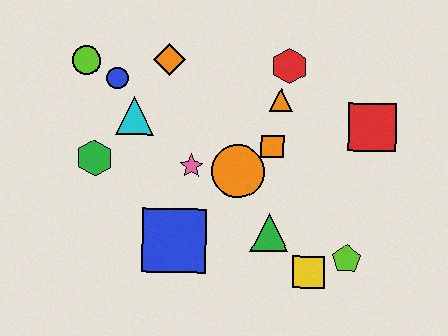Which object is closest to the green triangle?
The yellow square is closest to the green triangle.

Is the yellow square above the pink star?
No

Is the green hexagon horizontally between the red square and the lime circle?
Yes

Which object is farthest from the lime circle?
The lime pentagon is farthest from the lime circle.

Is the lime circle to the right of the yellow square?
No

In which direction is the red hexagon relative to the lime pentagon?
The red hexagon is above the lime pentagon.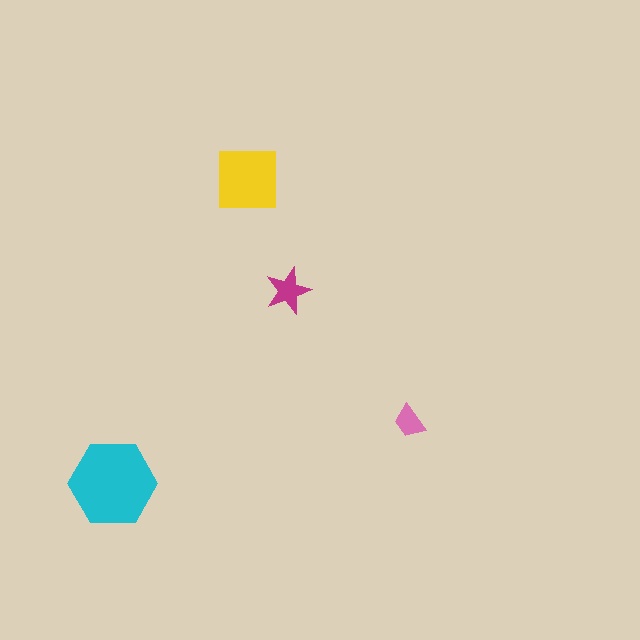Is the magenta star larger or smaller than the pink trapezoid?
Larger.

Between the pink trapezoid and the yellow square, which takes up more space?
The yellow square.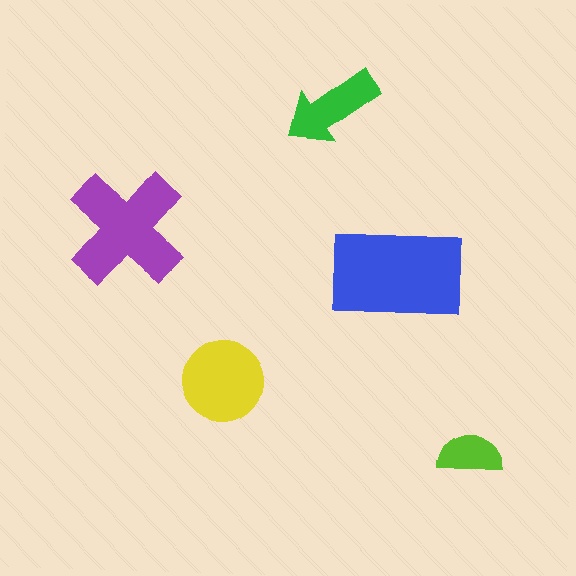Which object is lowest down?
The lime semicircle is bottommost.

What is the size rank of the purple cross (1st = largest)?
2nd.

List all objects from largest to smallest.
The blue rectangle, the purple cross, the yellow circle, the green arrow, the lime semicircle.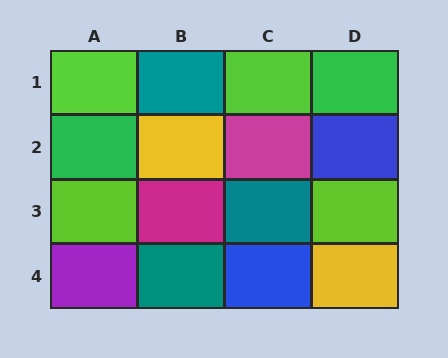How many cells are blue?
2 cells are blue.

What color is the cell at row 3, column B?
Magenta.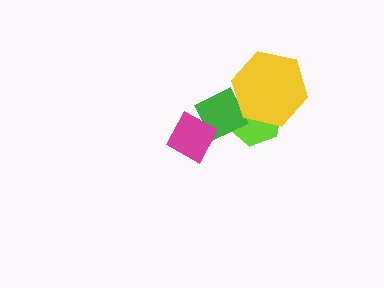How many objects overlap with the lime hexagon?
2 objects overlap with the lime hexagon.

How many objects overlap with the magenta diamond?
1 object overlaps with the magenta diamond.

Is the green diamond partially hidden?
Yes, it is partially covered by another shape.